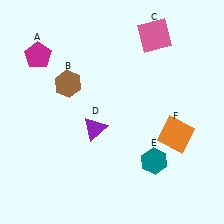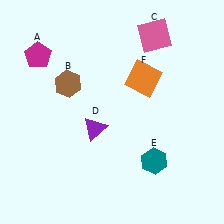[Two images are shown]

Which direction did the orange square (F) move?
The orange square (F) moved up.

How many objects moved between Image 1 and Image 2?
1 object moved between the two images.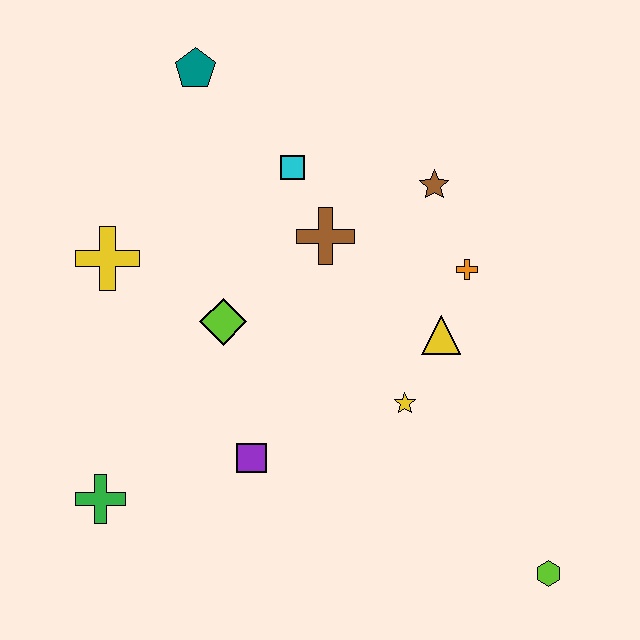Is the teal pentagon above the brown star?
Yes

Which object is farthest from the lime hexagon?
The teal pentagon is farthest from the lime hexagon.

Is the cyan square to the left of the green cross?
No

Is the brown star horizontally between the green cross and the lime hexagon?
Yes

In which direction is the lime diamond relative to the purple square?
The lime diamond is above the purple square.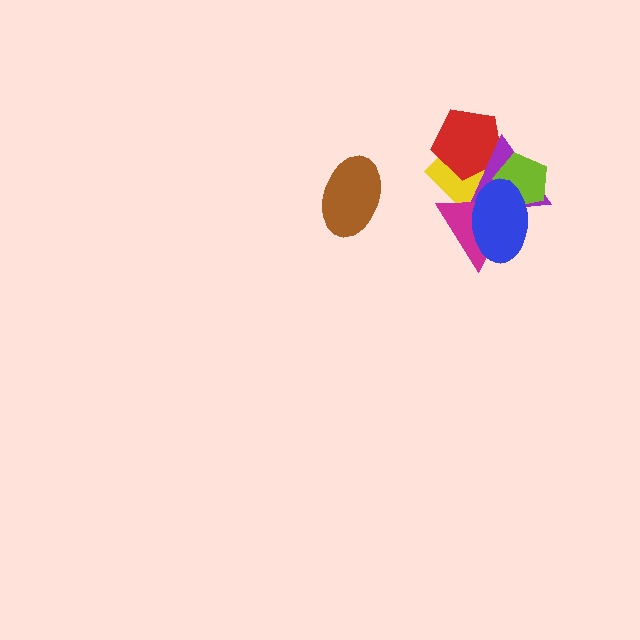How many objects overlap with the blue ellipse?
4 objects overlap with the blue ellipse.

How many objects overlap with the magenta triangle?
4 objects overlap with the magenta triangle.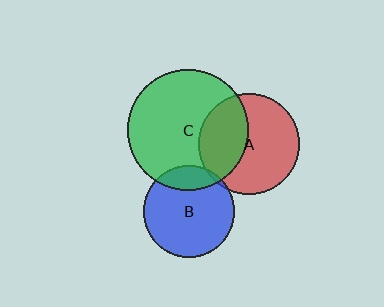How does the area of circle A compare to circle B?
Approximately 1.2 times.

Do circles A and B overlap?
Yes.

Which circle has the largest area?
Circle C (green).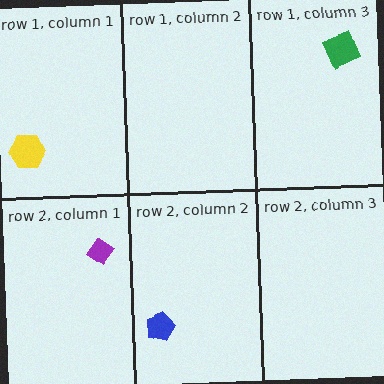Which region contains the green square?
The row 1, column 3 region.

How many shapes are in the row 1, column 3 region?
1.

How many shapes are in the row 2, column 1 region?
1.